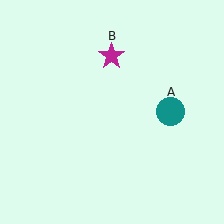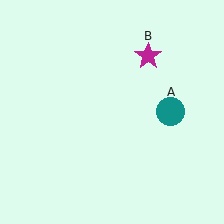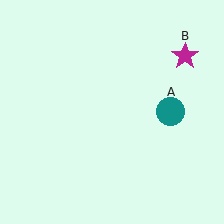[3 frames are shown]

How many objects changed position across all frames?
1 object changed position: magenta star (object B).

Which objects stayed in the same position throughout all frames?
Teal circle (object A) remained stationary.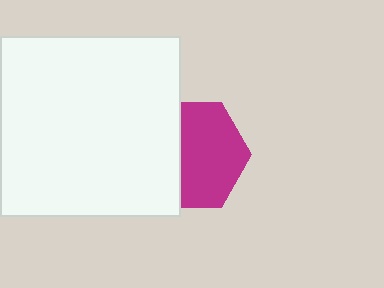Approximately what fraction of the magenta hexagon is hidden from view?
Roughly 40% of the magenta hexagon is hidden behind the white square.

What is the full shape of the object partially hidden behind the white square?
The partially hidden object is a magenta hexagon.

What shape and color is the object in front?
The object in front is a white square.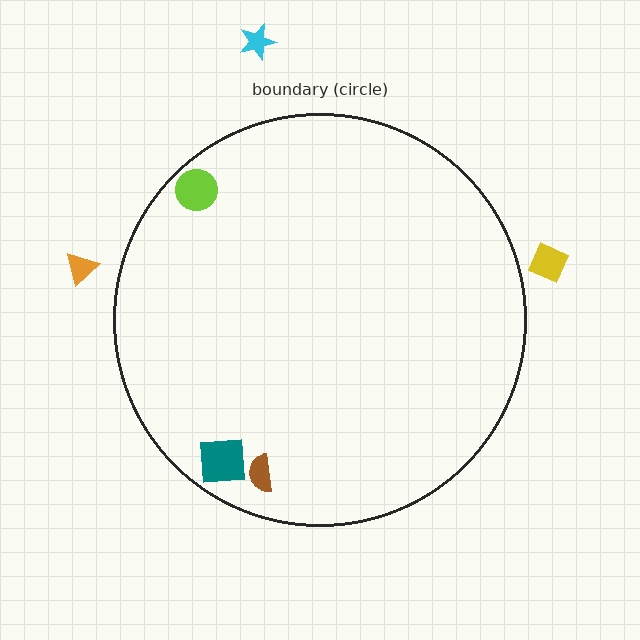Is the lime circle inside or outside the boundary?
Inside.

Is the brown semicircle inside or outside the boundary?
Inside.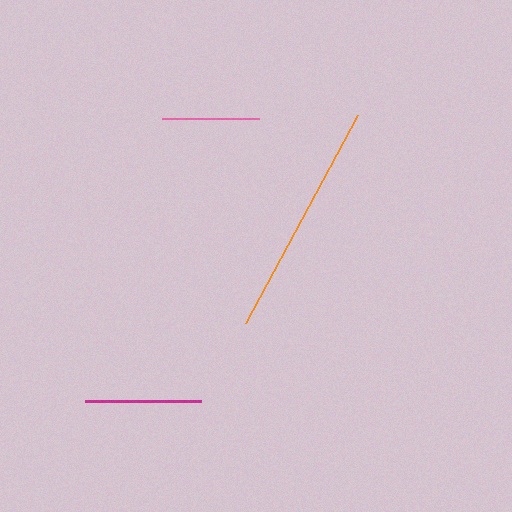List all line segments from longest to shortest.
From longest to shortest: orange, magenta, pink.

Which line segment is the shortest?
The pink line is the shortest at approximately 97 pixels.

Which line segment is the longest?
The orange line is the longest at approximately 237 pixels.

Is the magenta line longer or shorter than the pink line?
The magenta line is longer than the pink line.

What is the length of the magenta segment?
The magenta segment is approximately 116 pixels long.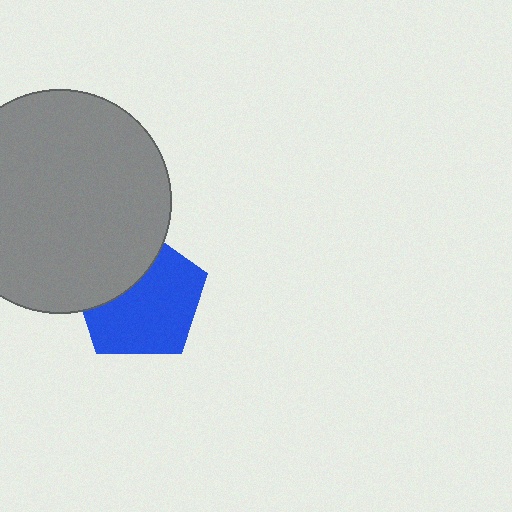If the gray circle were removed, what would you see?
You would see the complete blue pentagon.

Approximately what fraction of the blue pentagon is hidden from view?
Roughly 34% of the blue pentagon is hidden behind the gray circle.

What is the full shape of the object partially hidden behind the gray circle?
The partially hidden object is a blue pentagon.